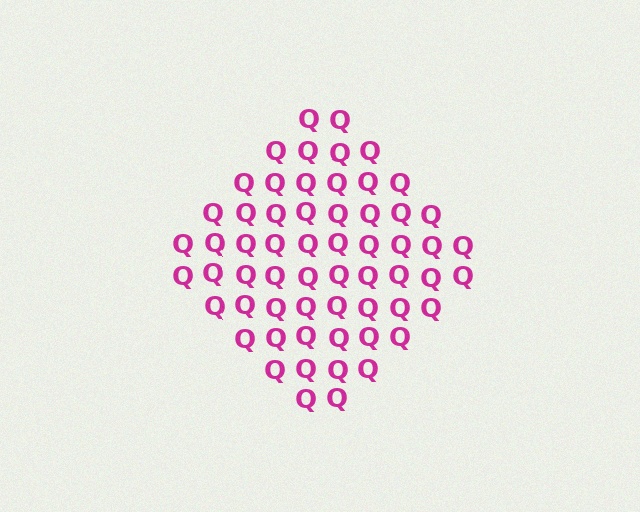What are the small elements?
The small elements are letter Q's.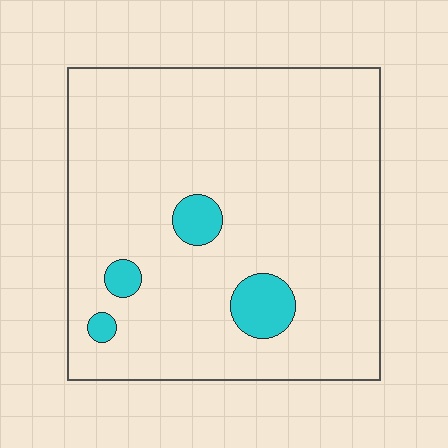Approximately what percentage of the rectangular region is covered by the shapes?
Approximately 5%.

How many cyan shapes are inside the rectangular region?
4.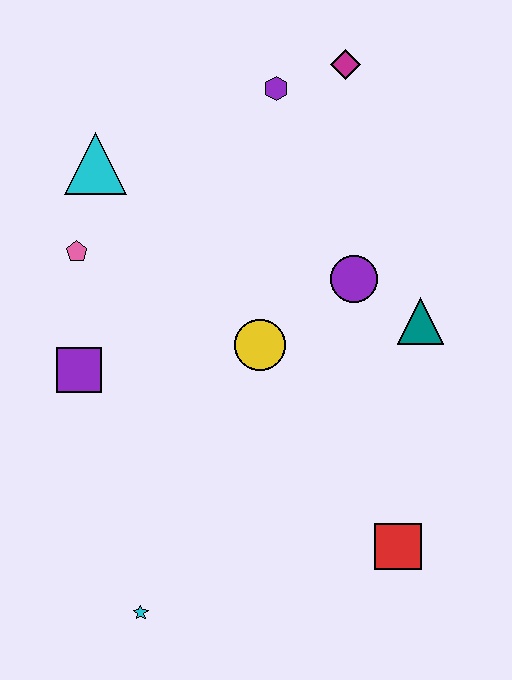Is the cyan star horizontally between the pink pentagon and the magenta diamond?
Yes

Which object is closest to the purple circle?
The teal triangle is closest to the purple circle.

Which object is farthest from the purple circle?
The cyan star is farthest from the purple circle.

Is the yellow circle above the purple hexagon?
No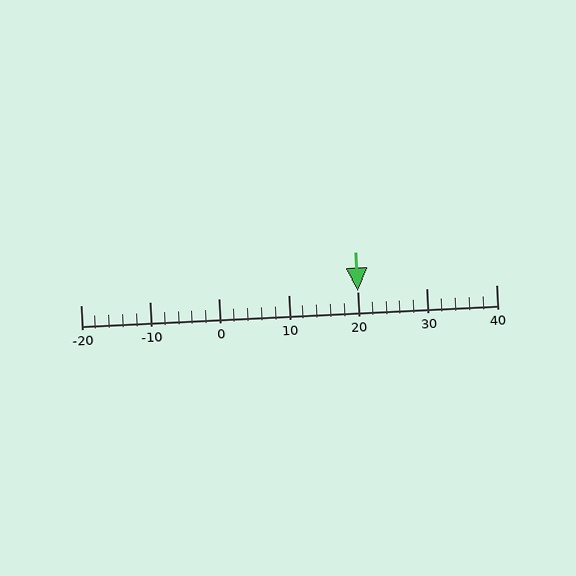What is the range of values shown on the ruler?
The ruler shows values from -20 to 40.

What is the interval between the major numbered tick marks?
The major tick marks are spaced 10 units apart.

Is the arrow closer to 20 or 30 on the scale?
The arrow is closer to 20.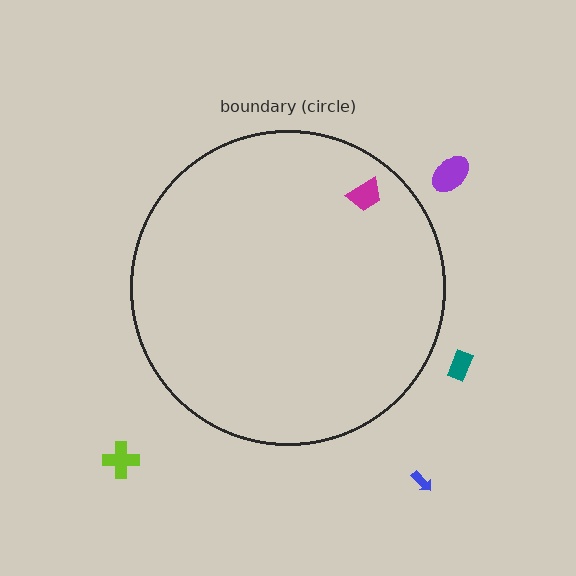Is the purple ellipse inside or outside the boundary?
Outside.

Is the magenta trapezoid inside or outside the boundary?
Inside.